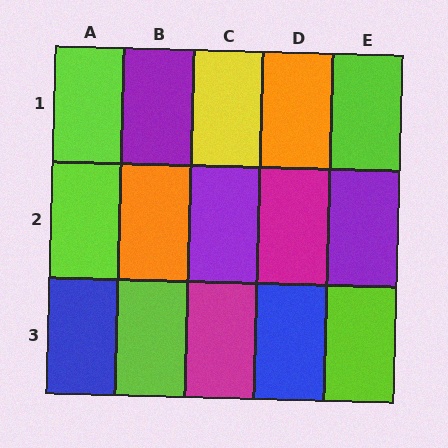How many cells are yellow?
1 cell is yellow.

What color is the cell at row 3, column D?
Blue.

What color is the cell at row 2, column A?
Lime.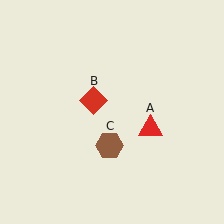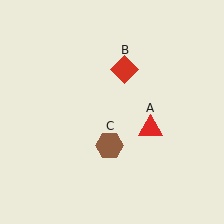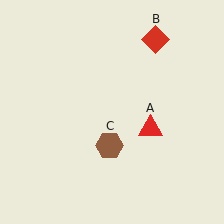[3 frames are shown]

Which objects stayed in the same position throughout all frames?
Red triangle (object A) and brown hexagon (object C) remained stationary.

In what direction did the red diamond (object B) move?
The red diamond (object B) moved up and to the right.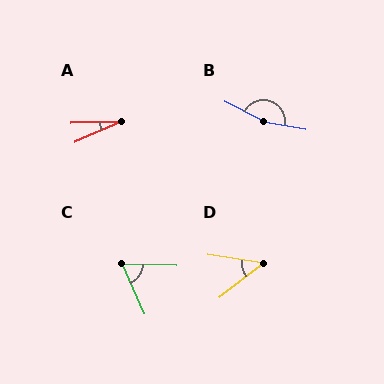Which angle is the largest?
B, at approximately 163 degrees.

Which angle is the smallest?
A, at approximately 22 degrees.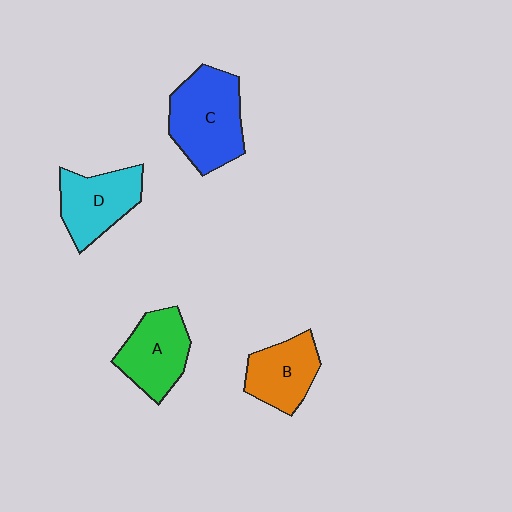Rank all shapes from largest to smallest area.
From largest to smallest: C (blue), D (cyan), A (green), B (orange).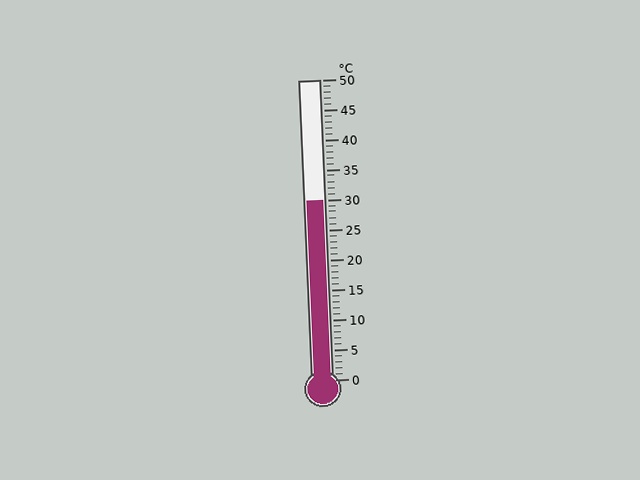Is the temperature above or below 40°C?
The temperature is below 40°C.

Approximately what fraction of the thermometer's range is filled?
The thermometer is filled to approximately 60% of its range.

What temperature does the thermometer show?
The thermometer shows approximately 30°C.